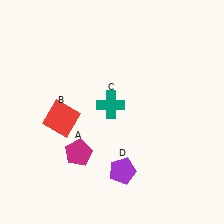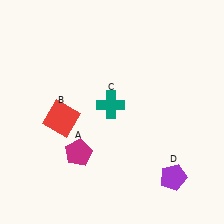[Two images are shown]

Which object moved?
The purple pentagon (D) moved right.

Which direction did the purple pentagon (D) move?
The purple pentagon (D) moved right.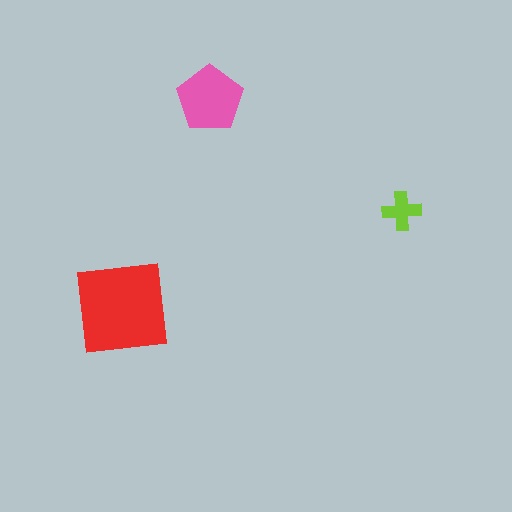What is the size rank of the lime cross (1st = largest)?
3rd.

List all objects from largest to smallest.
The red square, the pink pentagon, the lime cross.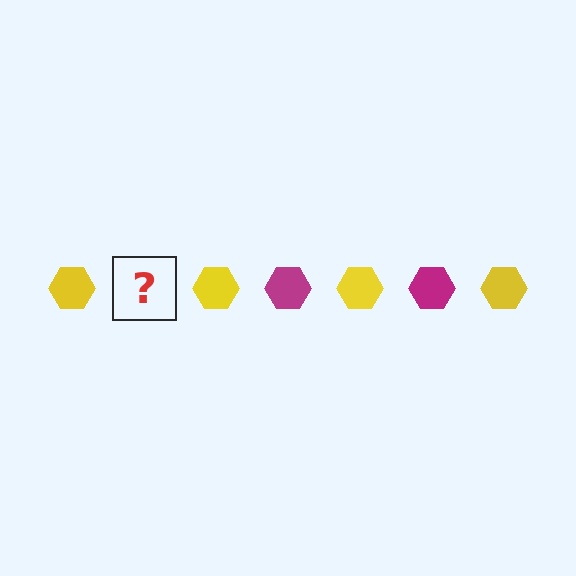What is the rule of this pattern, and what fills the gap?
The rule is that the pattern cycles through yellow, magenta hexagons. The gap should be filled with a magenta hexagon.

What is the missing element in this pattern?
The missing element is a magenta hexagon.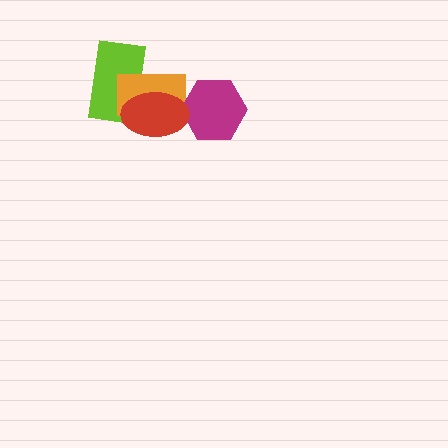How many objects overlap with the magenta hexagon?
1 object overlaps with the magenta hexagon.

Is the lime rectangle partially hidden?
Yes, it is partially covered by another shape.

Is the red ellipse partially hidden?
No, no other shape covers it.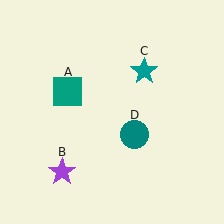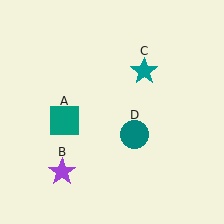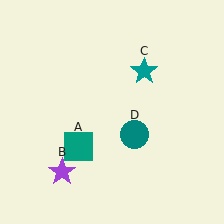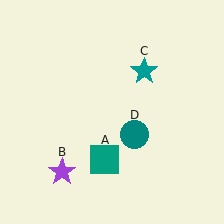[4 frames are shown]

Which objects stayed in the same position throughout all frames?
Purple star (object B) and teal star (object C) and teal circle (object D) remained stationary.